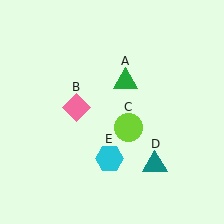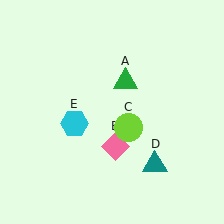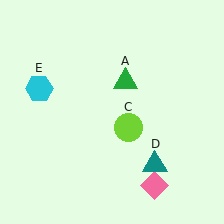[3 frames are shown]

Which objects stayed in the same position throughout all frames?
Green triangle (object A) and lime circle (object C) and teal triangle (object D) remained stationary.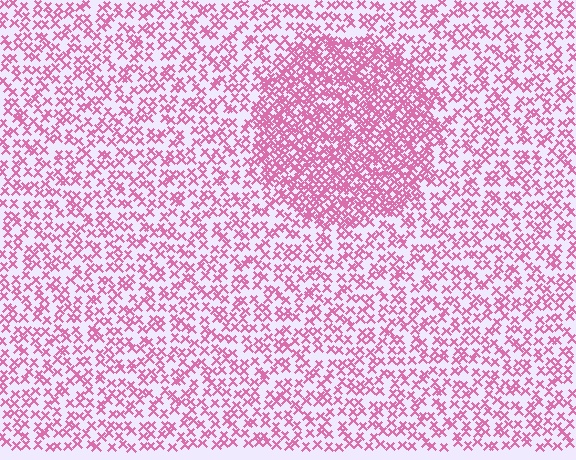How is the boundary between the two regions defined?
The boundary is defined by a change in element density (approximately 2.1x ratio). All elements are the same color, size, and shape.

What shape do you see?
I see a circle.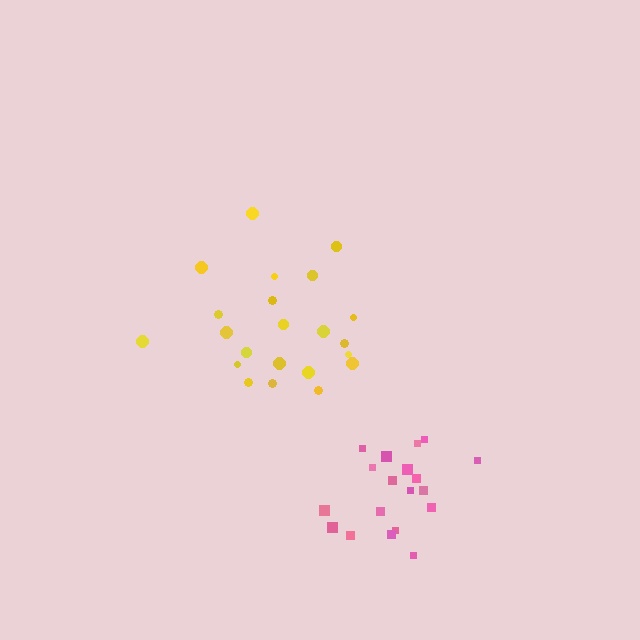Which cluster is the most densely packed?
Pink.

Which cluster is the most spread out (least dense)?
Yellow.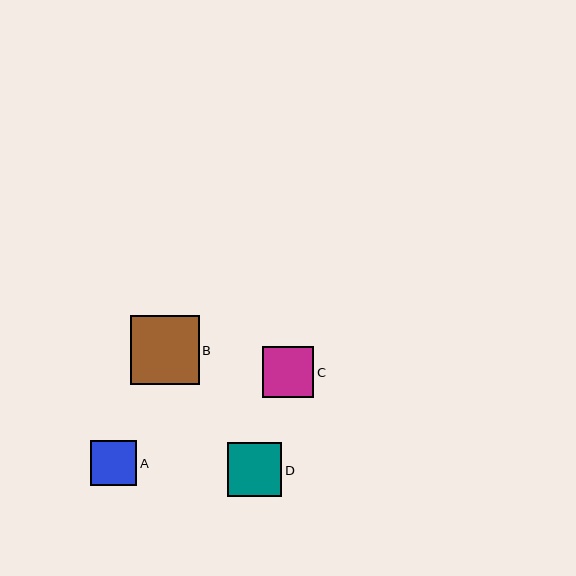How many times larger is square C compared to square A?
Square C is approximately 1.1 times the size of square A.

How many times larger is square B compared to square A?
Square B is approximately 1.5 times the size of square A.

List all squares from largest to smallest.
From largest to smallest: B, D, C, A.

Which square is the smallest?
Square A is the smallest with a size of approximately 46 pixels.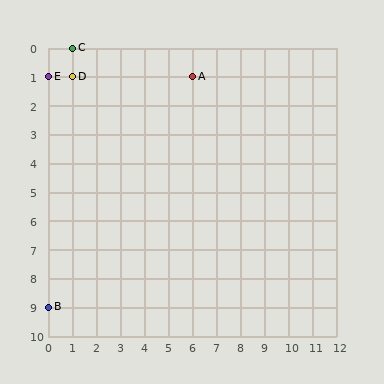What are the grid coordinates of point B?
Point B is at grid coordinates (0, 9).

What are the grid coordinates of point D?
Point D is at grid coordinates (1, 1).